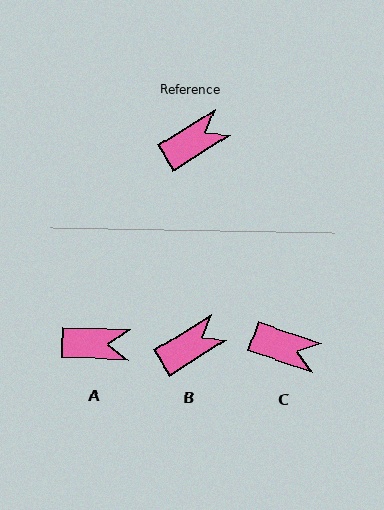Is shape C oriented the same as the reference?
No, it is off by about 51 degrees.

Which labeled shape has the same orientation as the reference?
B.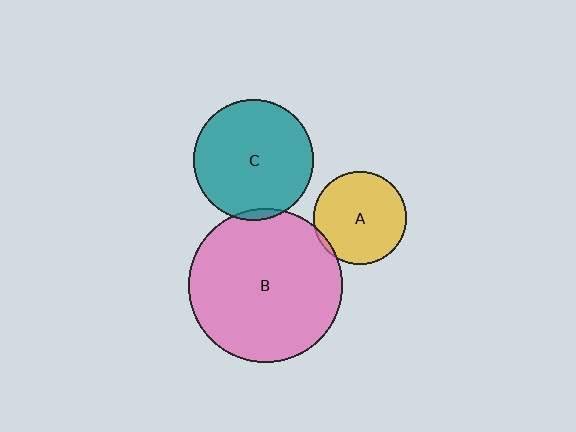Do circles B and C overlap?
Yes.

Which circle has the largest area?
Circle B (pink).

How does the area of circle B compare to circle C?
Approximately 1.6 times.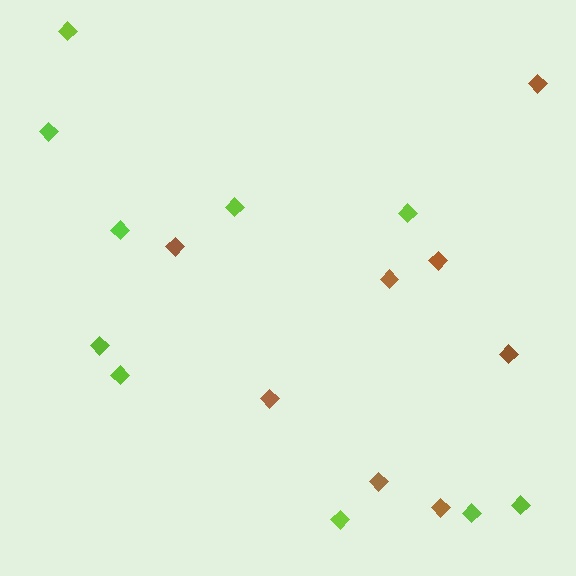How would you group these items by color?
There are 2 groups: one group of brown diamonds (8) and one group of lime diamonds (10).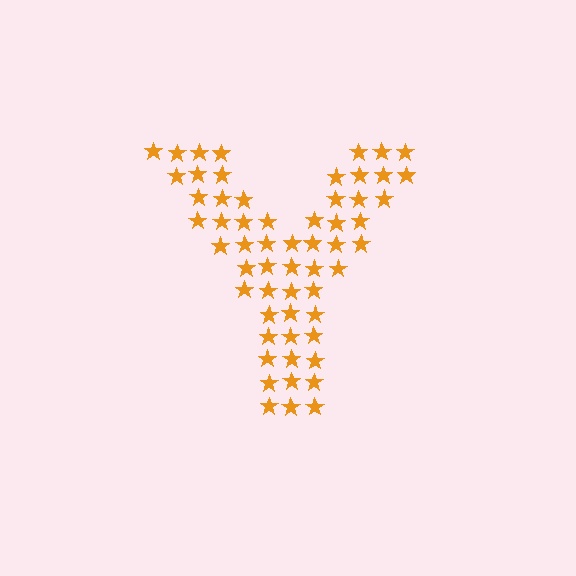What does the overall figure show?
The overall figure shows the letter Y.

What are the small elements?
The small elements are stars.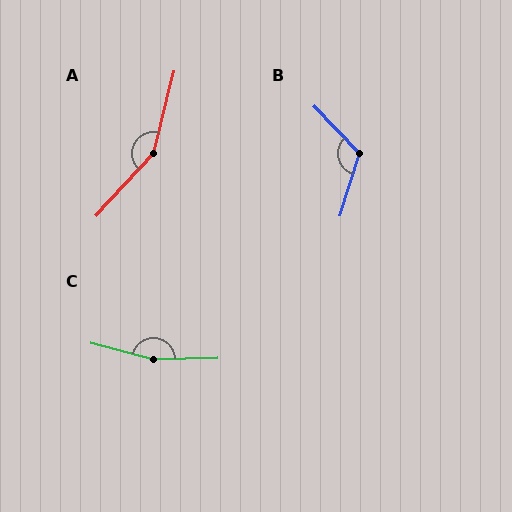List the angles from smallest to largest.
B (119°), A (151°), C (164°).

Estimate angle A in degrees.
Approximately 151 degrees.